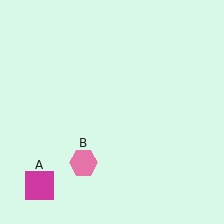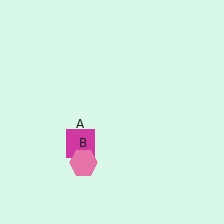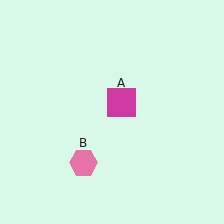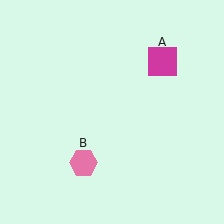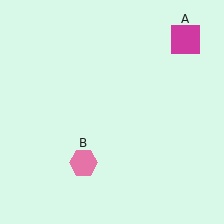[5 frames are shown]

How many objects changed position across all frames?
1 object changed position: magenta square (object A).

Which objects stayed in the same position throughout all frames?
Pink hexagon (object B) remained stationary.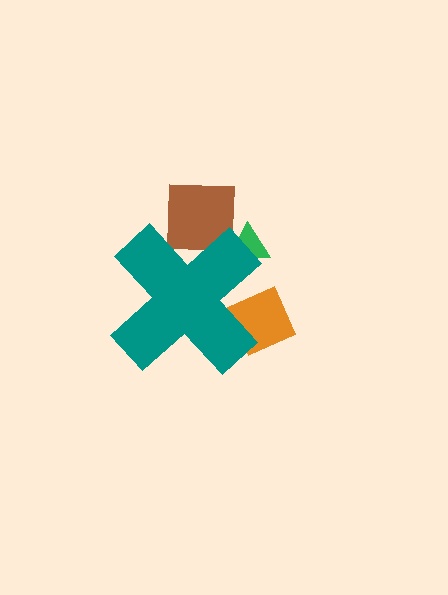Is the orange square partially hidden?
Yes, the orange square is partially hidden behind the teal cross.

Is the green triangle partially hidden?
Yes, the green triangle is partially hidden behind the teal cross.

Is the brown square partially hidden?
Yes, the brown square is partially hidden behind the teal cross.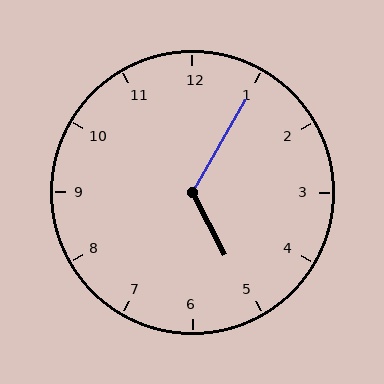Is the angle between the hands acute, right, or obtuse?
It is obtuse.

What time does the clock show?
5:05.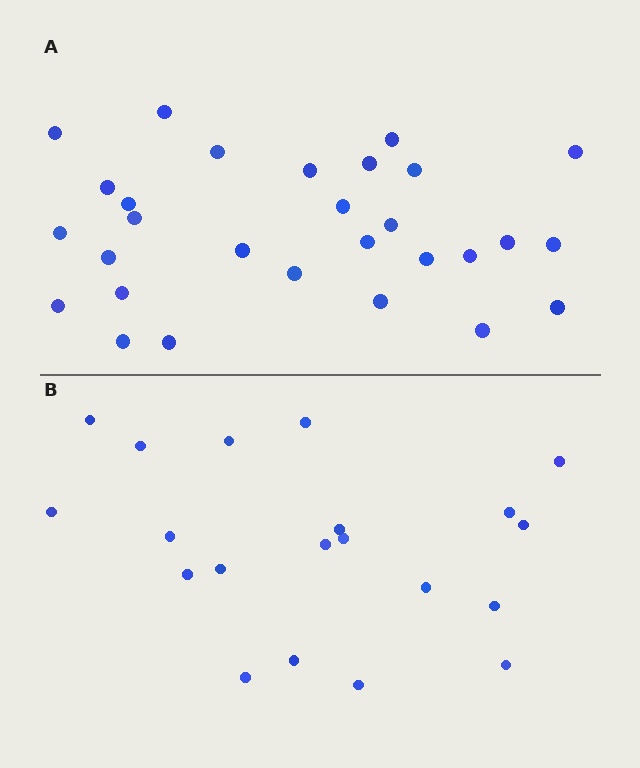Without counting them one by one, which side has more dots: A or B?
Region A (the top region) has more dots.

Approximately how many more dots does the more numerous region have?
Region A has roughly 8 or so more dots than region B.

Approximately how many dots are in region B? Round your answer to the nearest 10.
About 20 dots.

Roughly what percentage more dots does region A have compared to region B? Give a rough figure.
About 45% more.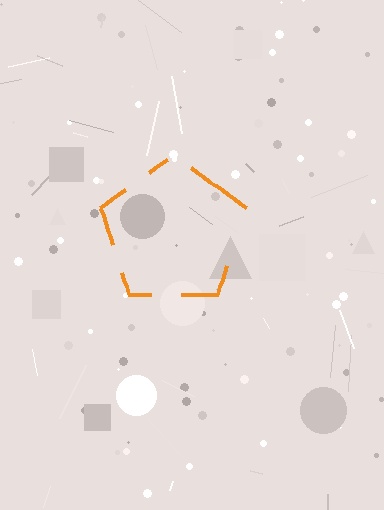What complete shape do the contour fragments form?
The contour fragments form a pentagon.